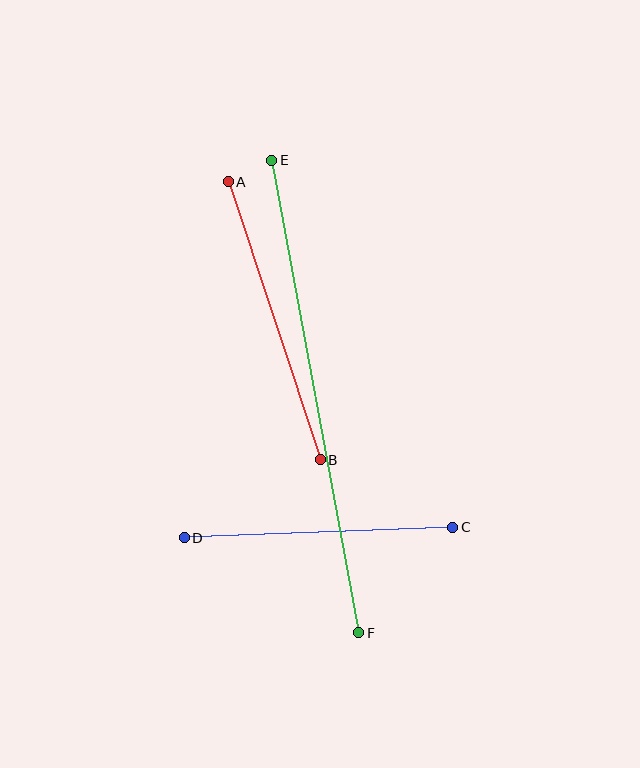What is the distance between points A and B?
The distance is approximately 293 pixels.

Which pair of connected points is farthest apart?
Points E and F are farthest apart.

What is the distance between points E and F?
The distance is approximately 480 pixels.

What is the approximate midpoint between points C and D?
The midpoint is at approximately (318, 532) pixels.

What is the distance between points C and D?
The distance is approximately 269 pixels.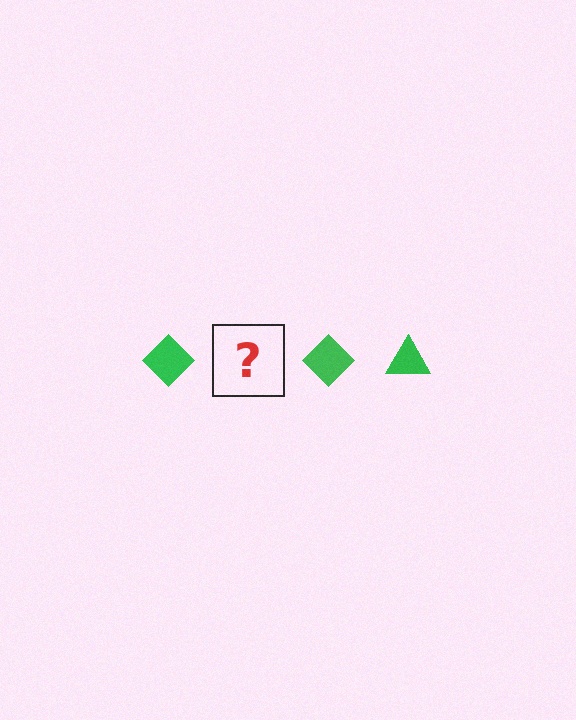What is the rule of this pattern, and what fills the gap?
The rule is that the pattern cycles through diamond, triangle shapes in green. The gap should be filled with a green triangle.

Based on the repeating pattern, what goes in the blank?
The blank should be a green triangle.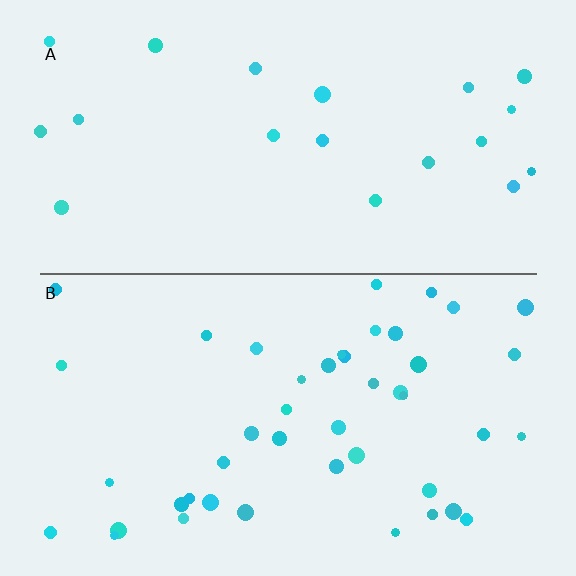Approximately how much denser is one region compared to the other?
Approximately 2.2× — region B over region A.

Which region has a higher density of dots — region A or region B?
B (the bottom).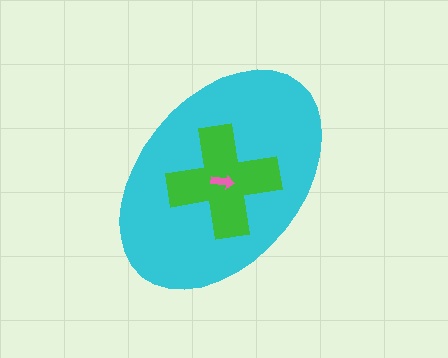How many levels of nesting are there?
3.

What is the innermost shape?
The pink arrow.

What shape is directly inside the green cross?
The pink arrow.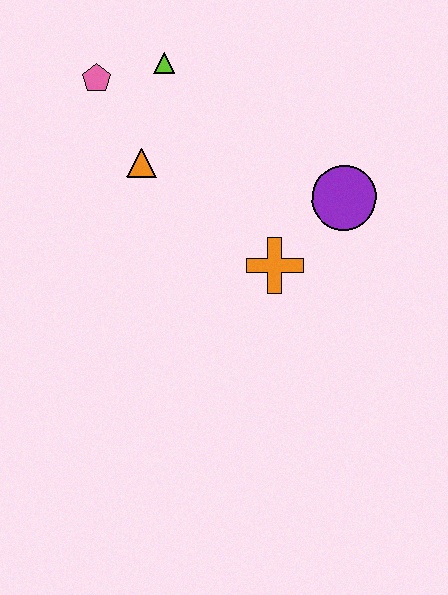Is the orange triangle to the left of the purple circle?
Yes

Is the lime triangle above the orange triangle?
Yes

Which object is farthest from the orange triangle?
The purple circle is farthest from the orange triangle.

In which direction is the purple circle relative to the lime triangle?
The purple circle is to the right of the lime triangle.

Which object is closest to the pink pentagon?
The lime triangle is closest to the pink pentagon.